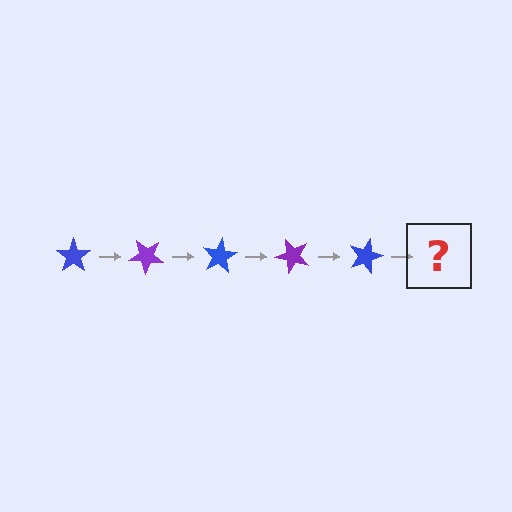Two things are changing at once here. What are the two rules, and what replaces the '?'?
The two rules are that it rotates 40 degrees each step and the color cycles through blue and purple. The '?' should be a purple star, rotated 200 degrees from the start.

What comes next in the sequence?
The next element should be a purple star, rotated 200 degrees from the start.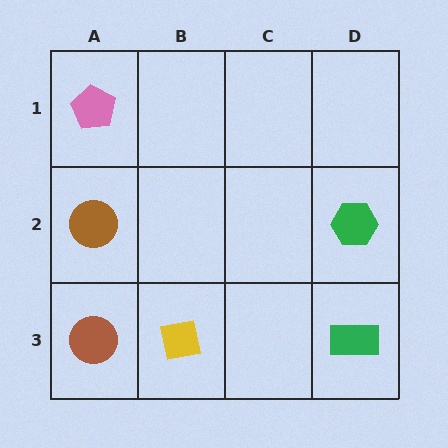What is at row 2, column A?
A brown circle.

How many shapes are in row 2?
2 shapes.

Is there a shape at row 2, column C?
No, that cell is empty.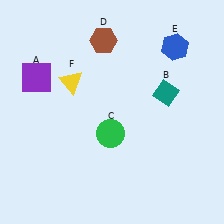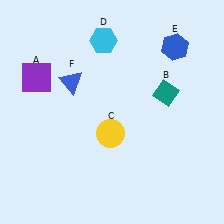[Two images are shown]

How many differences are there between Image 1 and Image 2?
There are 3 differences between the two images.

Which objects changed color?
C changed from green to yellow. D changed from brown to cyan. F changed from yellow to blue.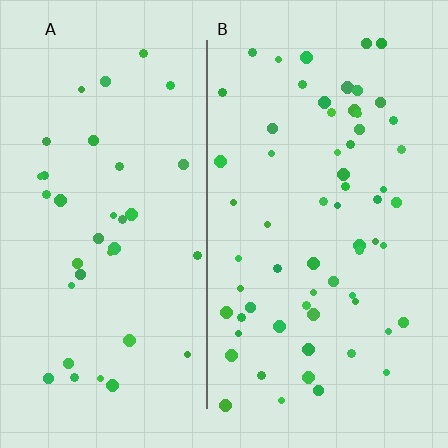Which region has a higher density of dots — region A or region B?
B (the right).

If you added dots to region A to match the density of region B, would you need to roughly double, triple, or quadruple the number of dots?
Approximately double.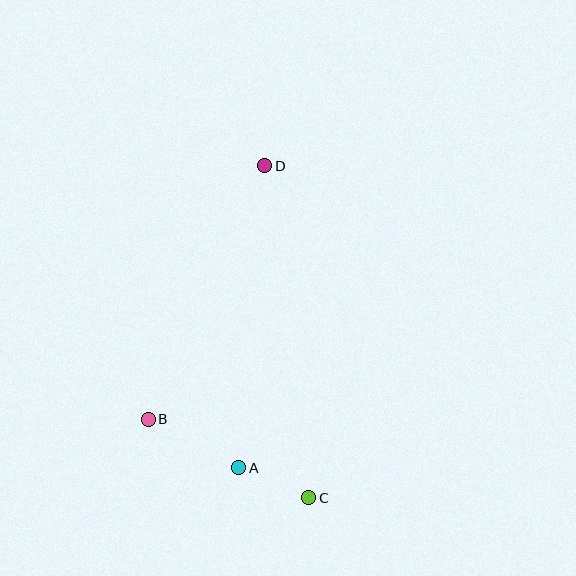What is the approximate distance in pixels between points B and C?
The distance between B and C is approximately 179 pixels.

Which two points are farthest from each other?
Points C and D are farthest from each other.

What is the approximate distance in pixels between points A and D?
The distance between A and D is approximately 304 pixels.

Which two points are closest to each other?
Points A and C are closest to each other.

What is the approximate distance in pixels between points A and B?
The distance between A and B is approximately 103 pixels.